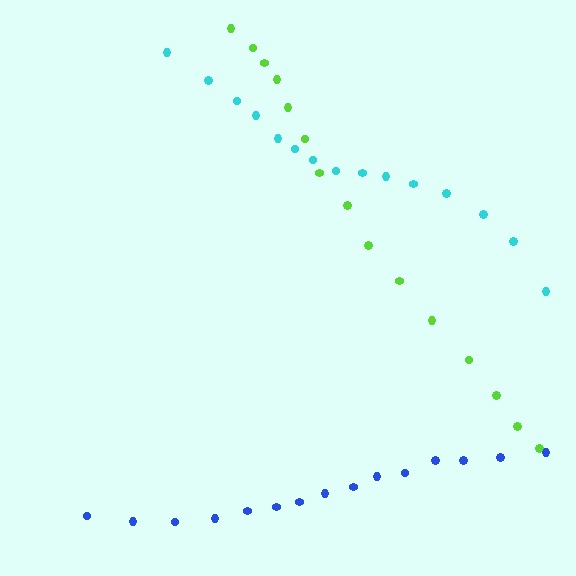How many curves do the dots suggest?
There are 3 distinct paths.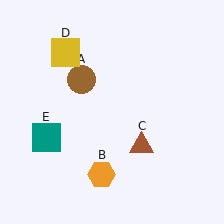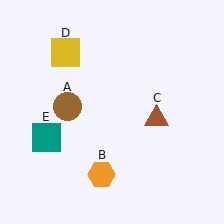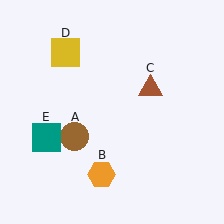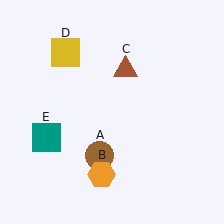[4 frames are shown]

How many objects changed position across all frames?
2 objects changed position: brown circle (object A), brown triangle (object C).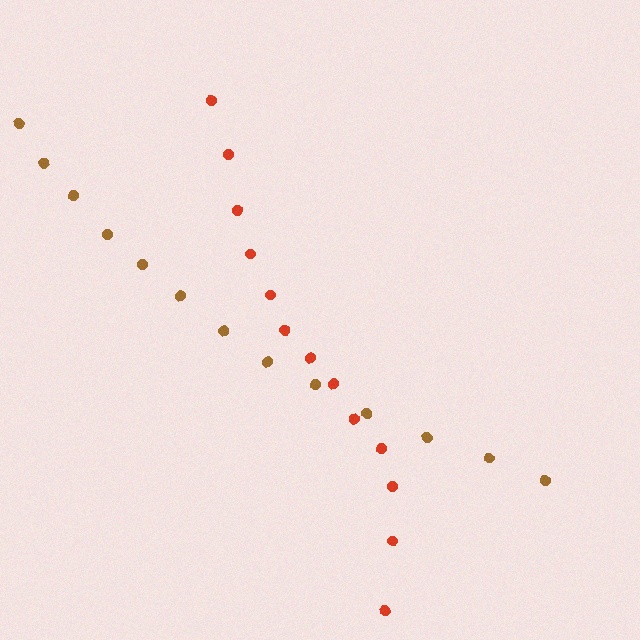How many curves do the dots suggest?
There are 2 distinct paths.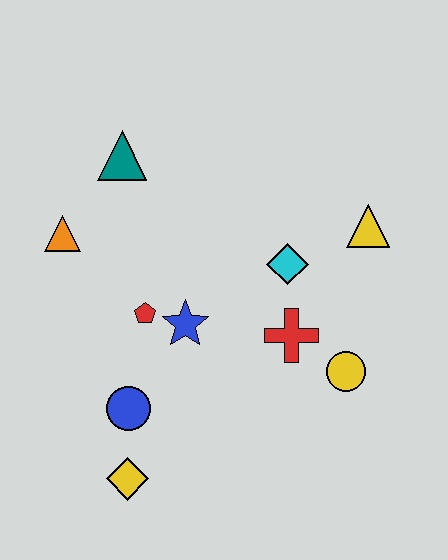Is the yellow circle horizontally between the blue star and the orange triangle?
No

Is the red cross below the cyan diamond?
Yes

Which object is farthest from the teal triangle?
The yellow diamond is farthest from the teal triangle.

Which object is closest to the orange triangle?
The teal triangle is closest to the orange triangle.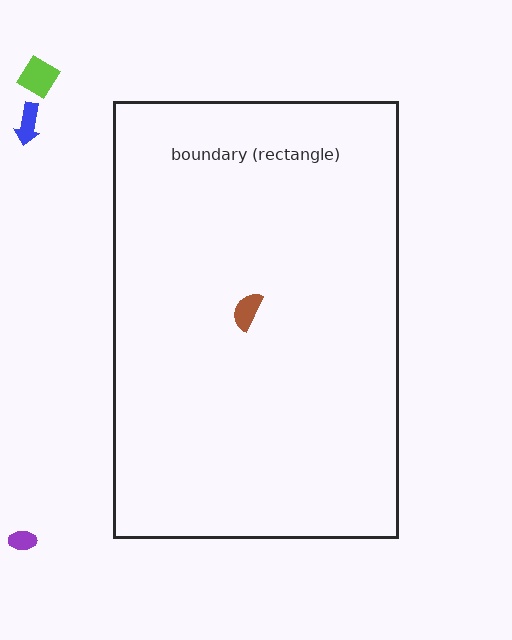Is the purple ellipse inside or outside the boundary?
Outside.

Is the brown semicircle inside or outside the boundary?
Inside.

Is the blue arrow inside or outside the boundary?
Outside.